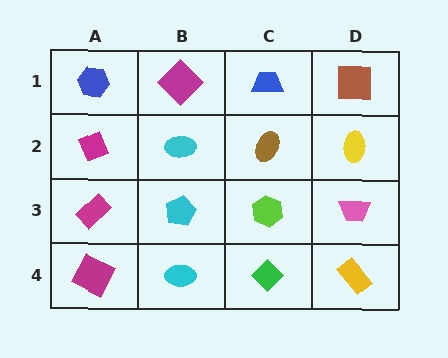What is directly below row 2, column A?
A magenta rectangle.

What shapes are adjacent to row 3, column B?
A cyan ellipse (row 2, column B), a cyan ellipse (row 4, column B), a magenta rectangle (row 3, column A), a lime hexagon (row 3, column C).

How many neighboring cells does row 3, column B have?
4.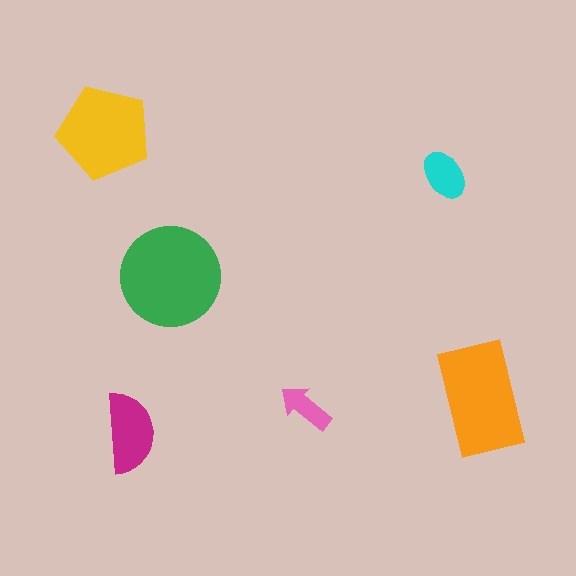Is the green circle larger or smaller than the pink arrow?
Larger.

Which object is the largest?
The green circle.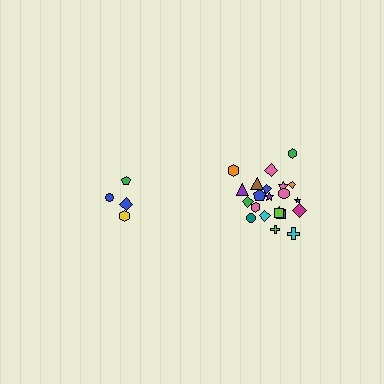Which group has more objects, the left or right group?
The right group.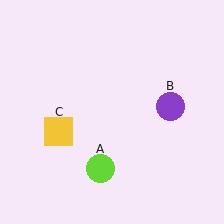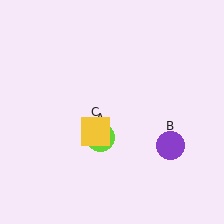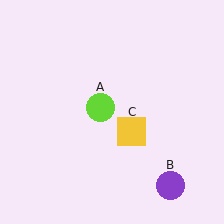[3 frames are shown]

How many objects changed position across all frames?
3 objects changed position: lime circle (object A), purple circle (object B), yellow square (object C).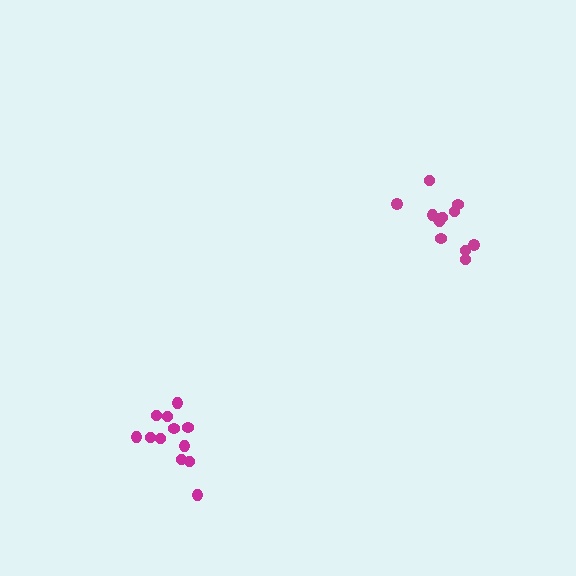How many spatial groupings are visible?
There are 2 spatial groupings.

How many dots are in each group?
Group 1: 12 dots, Group 2: 12 dots (24 total).